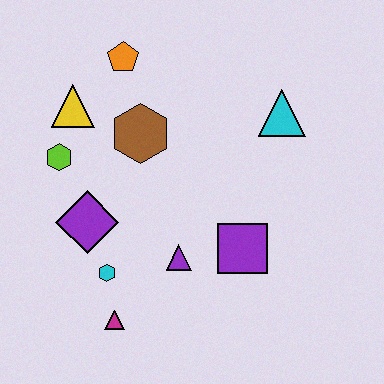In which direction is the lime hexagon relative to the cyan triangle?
The lime hexagon is to the left of the cyan triangle.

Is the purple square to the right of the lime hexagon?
Yes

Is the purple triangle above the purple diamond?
No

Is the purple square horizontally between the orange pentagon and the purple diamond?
No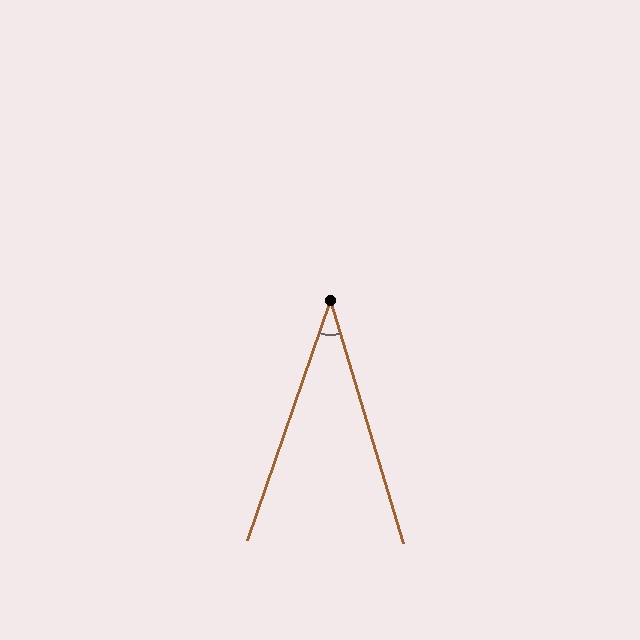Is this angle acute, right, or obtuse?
It is acute.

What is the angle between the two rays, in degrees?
Approximately 36 degrees.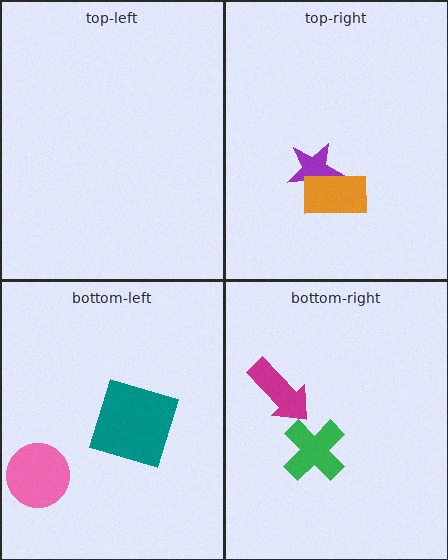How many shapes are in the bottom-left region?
2.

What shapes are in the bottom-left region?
The pink circle, the teal square.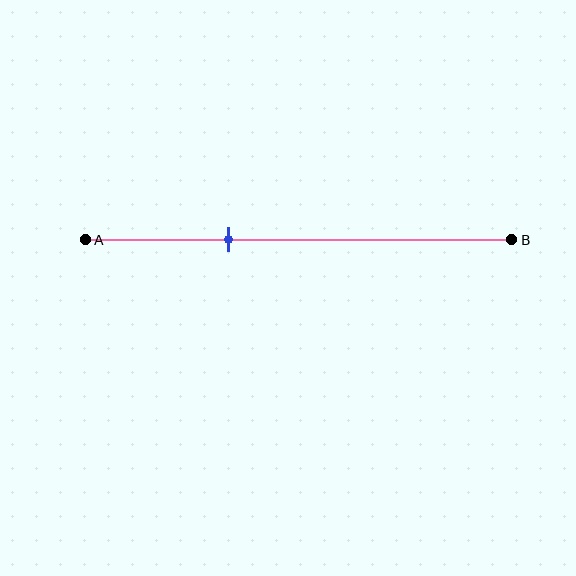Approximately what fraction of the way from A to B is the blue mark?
The blue mark is approximately 35% of the way from A to B.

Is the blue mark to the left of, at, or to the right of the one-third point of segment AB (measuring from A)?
The blue mark is approximately at the one-third point of segment AB.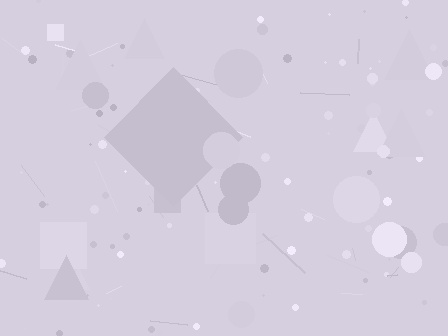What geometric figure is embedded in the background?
A diamond is embedded in the background.